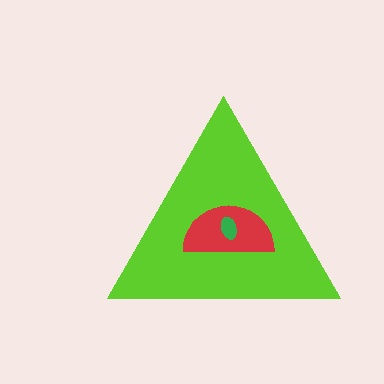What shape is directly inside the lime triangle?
The red semicircle.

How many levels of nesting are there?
3.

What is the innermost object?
The green ellipse.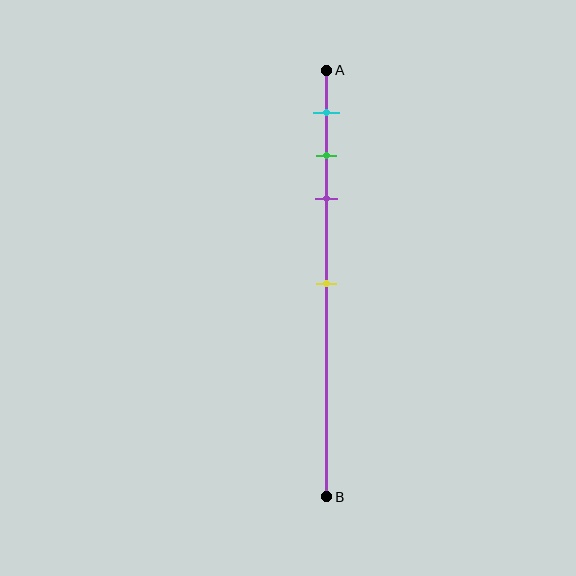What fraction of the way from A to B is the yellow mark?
The yellow mark is approximately 50% (0.5) of the way from A to B.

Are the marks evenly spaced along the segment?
No, the marks are not evenly spaced.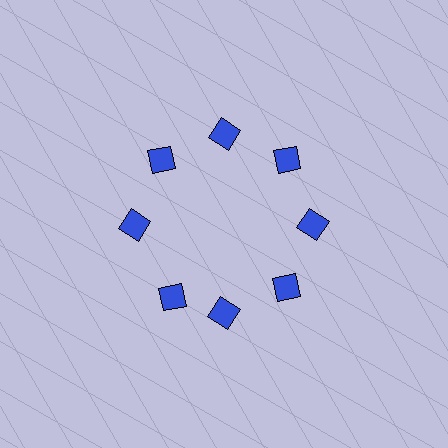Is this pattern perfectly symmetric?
No. The 8 blue squares are arranged in a ring, but one element near the 8 o'clock position is rotated out of alignment along the ring, breaking the 8-fold rotational symmetry.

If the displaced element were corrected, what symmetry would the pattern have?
It would have 8-fold rotational symmetry — the pattern would map onto itself every 45 degrees.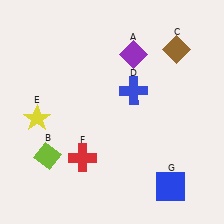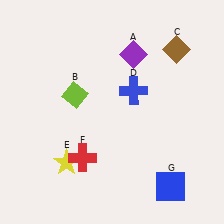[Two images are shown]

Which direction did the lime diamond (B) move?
The lime diamond (B) moved up.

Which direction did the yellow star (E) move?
The yellow star (E) moved down.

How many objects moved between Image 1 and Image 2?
2 objects moved between the two images.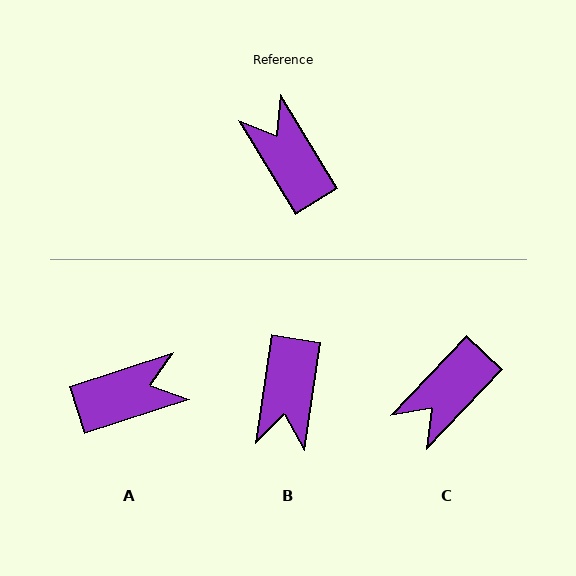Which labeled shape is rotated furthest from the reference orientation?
B, about 140 degrees away.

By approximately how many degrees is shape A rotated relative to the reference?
Approximately 103 degrees clockwise.